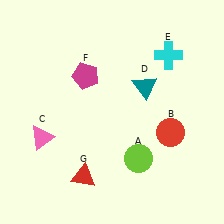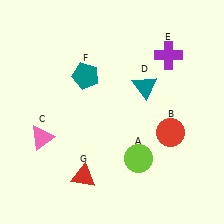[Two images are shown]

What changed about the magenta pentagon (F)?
In Image 1, F is magenta. In Image 2, it changed to teal.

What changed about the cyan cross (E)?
In Image 1, E is cyan. In Image 2, it changed to purple.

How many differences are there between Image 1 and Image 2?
There are 2 differences between the two images.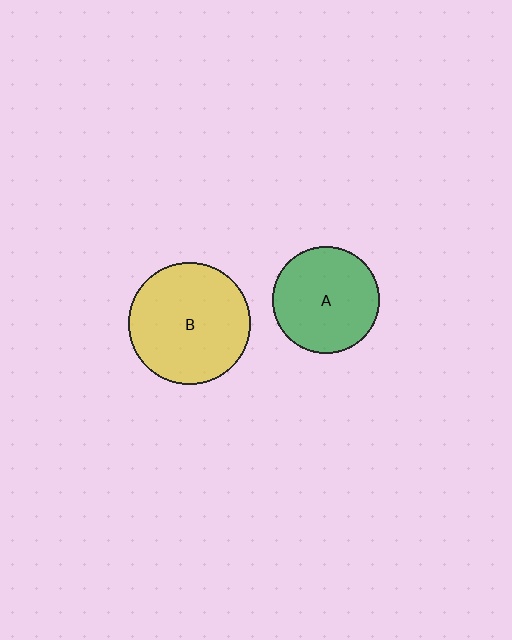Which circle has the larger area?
Circle B (yellow).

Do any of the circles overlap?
No, none of the circles overlap.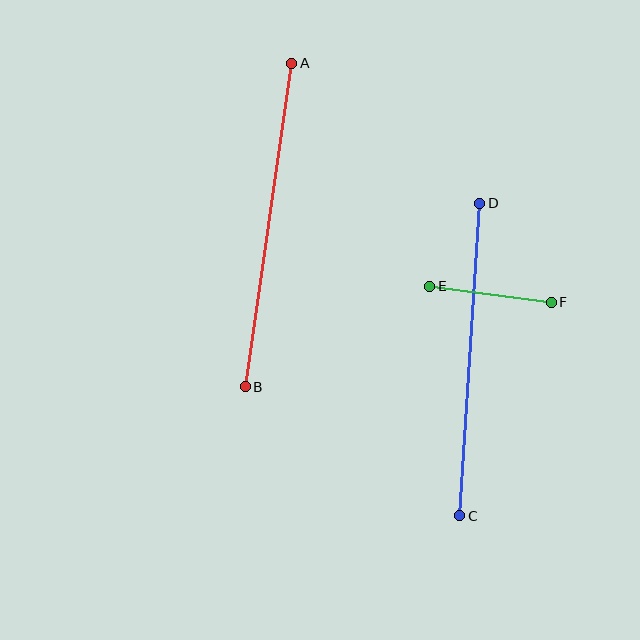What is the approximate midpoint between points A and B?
The midpoint is at approximately (269, 225) pixels.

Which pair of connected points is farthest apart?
Points A and B are farthest apart.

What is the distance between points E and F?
The distance is approximately 123 pixels.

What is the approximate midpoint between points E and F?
The midpoint is at approximately (490, 294) pixels.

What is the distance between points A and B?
The distance is approximately 327 pixels.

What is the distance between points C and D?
The distance is approximately 314 pixels.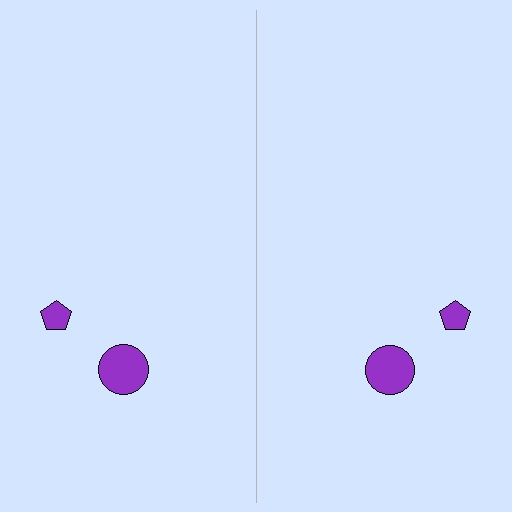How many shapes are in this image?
There are 4 shapes in this image.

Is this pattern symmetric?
Yes, this pattern has bilateral (reflection) symmetry.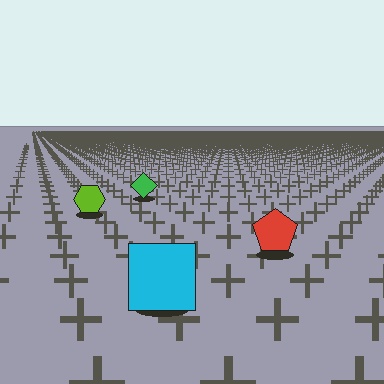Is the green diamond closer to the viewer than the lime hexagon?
No. The lime hexagon is closer — you can tell from the texture gradient: the ground texture is coarser near it.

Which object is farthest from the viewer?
The green diamond is farthest from the viewer. It appears smaller and the ground texture around it is denser.